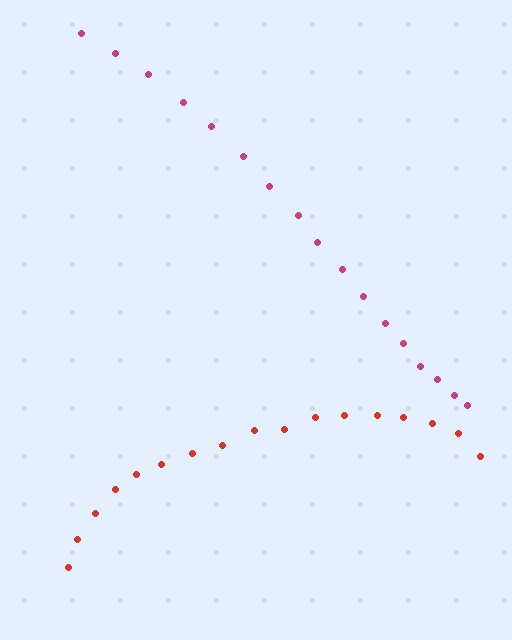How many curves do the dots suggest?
There are 2 distinct paths.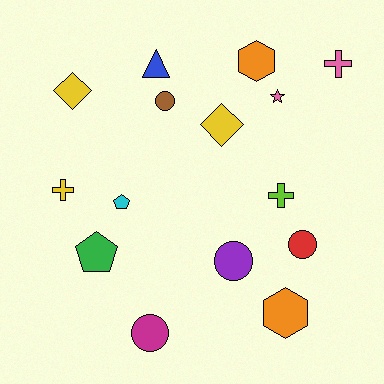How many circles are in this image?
There are 4 circles.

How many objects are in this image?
There are 15 objects.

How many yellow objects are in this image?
There are 3 yellow objects.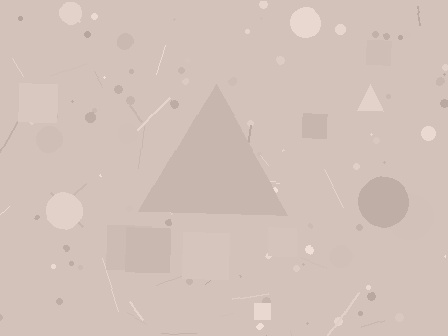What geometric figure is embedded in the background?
A triangle is embedded in the background.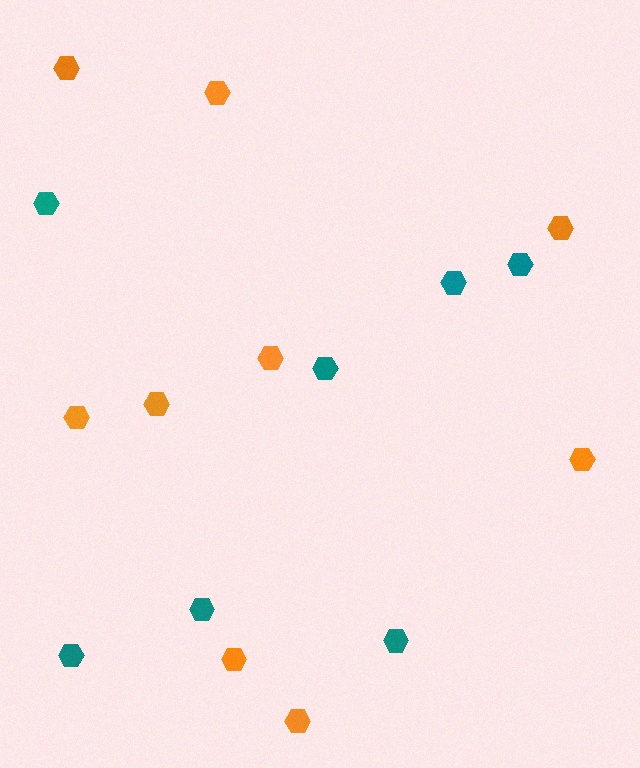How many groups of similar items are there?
There are 2 groups: one group of teal hexagons (7) and one group of orange hexagons (9).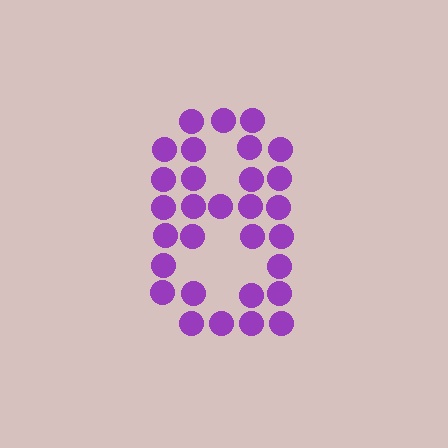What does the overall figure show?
The overall figure shows the digit 8.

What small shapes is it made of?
It is made of small circles.